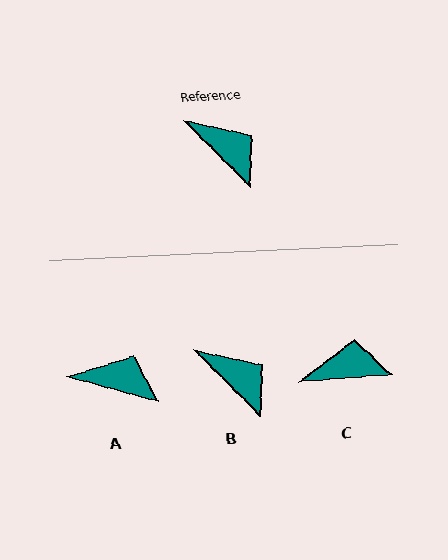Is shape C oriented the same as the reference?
No, it is off by about 49 degrees.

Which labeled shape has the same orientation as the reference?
B.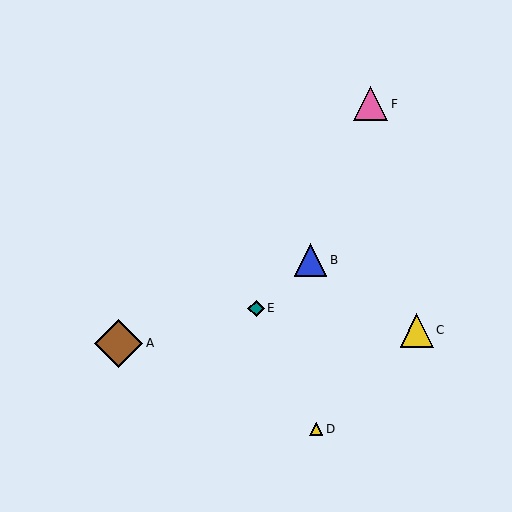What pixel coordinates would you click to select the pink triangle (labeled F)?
Click at (371, 104) to select the pink triangle F.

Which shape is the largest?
The brown diamond (labeled A) is the largest.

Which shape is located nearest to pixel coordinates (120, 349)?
The brown diamond (labeled A) at (119, 343) is nearest to that location.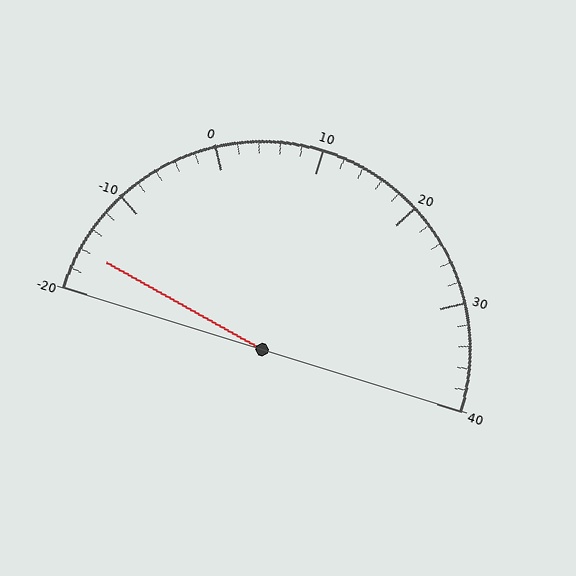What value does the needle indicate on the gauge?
The needle indicates approximately -16.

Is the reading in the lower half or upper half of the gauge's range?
The reading is in the lower half of the range (-20 to 40).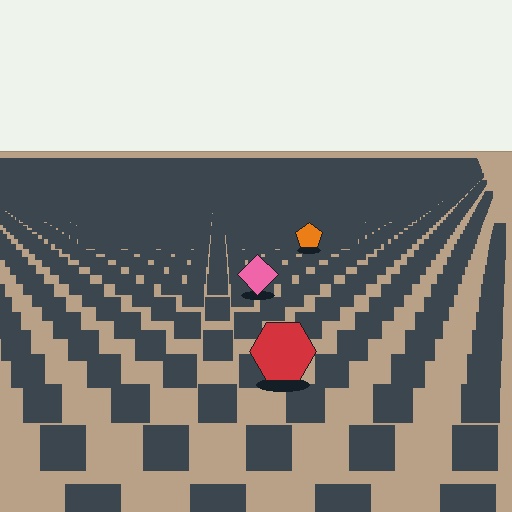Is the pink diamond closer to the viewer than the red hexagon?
No. The red hexagon is closer — you can tell from the texture gradient: the ground texture is coarser near it.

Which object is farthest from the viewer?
The orange pentagon is farthest from the viewer. It appears smaller and the ground texture around it is denser.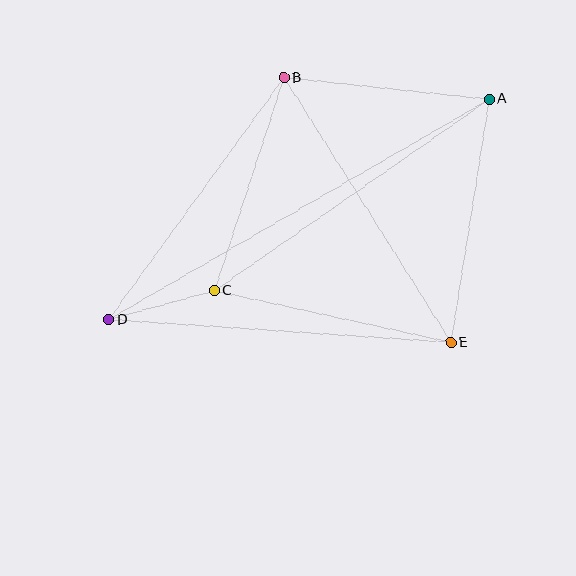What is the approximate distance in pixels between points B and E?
The distance between B and E is approximately 313 pixels.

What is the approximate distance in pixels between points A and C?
The distance between A and C is approximately 335 pixels.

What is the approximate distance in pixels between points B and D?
The distance between B and D is approximately 299 pixels.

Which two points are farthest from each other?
Points A and D are farthest from each other.